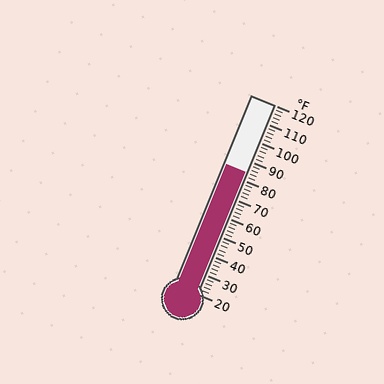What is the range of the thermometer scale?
The thermometer scale ranges from 20°F to 120°F.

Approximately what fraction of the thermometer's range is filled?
The thermometer is filled to approximately 65% of its range.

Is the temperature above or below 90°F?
The temperature is below 90°F.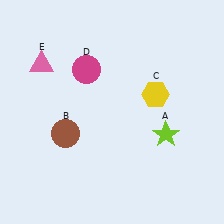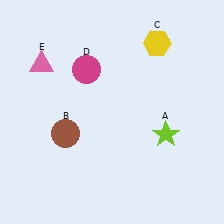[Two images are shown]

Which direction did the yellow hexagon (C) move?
The yellow hexagon (C) moved up.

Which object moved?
The yellow hexagon (C) moved up.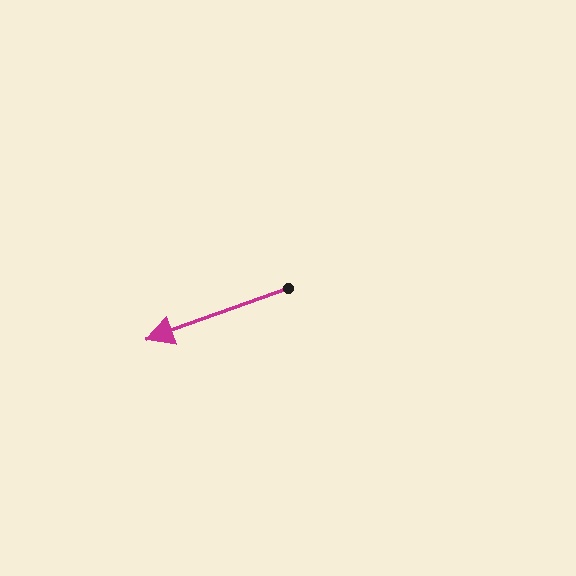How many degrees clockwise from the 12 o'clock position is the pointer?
Approximately 250 degrees.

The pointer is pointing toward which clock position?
Roughly 8 o'clock.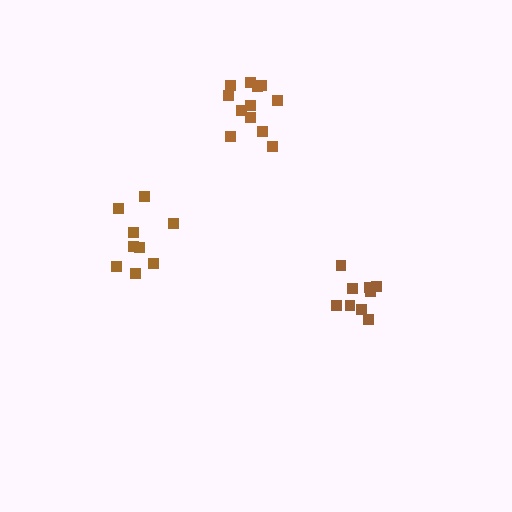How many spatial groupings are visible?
There are 3 spatial groupings.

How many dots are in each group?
Group 1: 9 dots, Group 2: 12 dots, Group 3: 9 dots (30 total).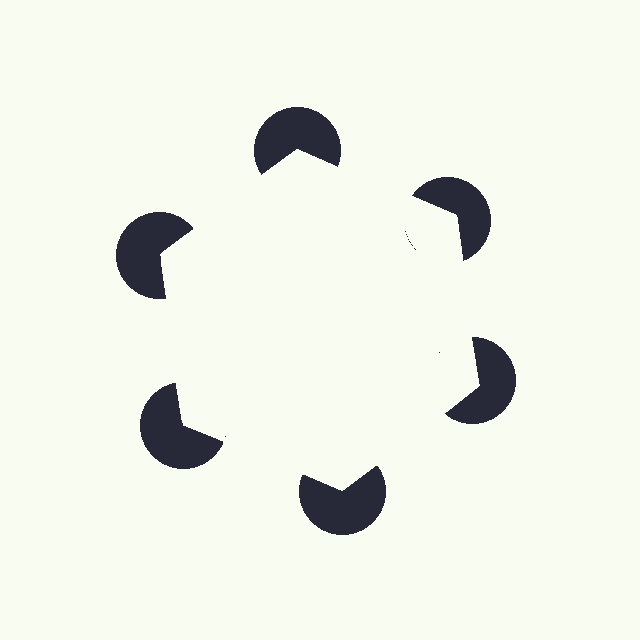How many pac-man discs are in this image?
There are 6 — one at each vertex of the illusory hexagon.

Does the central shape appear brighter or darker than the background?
It typically appears slightly brighter than the background, even though no actual brightness change is drawn.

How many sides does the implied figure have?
6 sides.